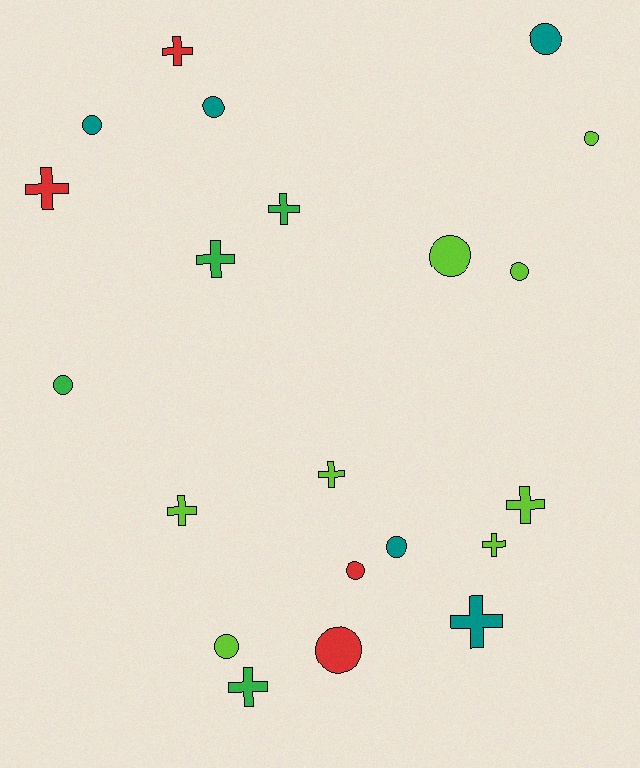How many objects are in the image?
There are 21 objects.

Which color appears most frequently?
Lime, with 8 objects.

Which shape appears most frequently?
Circle, with 11 objects.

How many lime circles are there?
There are 4 lime circles.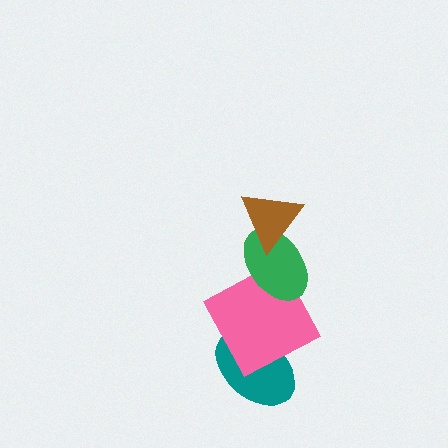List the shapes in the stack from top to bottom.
From top to bottom: the brown triangle, the green ellipse, the pink square, the teal ellipse.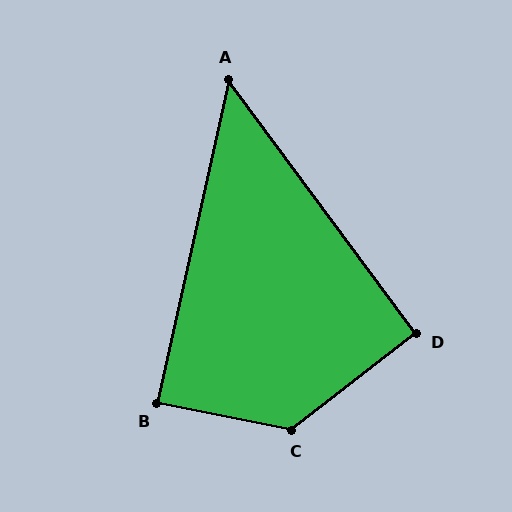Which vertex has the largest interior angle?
C, at approximately 131 degrees.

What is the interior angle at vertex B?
Approximately 89 degrees (approximately right).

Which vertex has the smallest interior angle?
A, at approximately 49 degrees.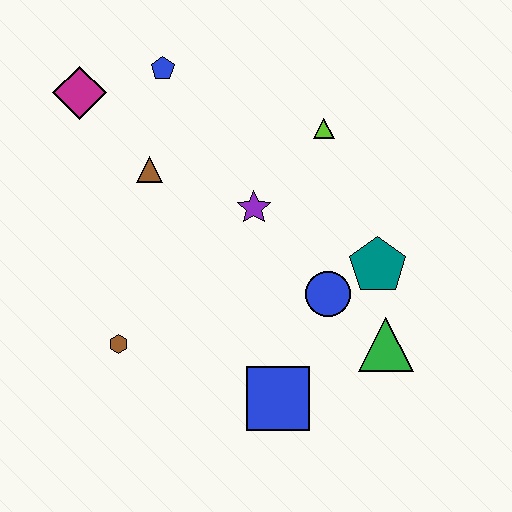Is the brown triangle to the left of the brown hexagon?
No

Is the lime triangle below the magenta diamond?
Yes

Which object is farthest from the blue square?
The magenta diamond is farthest from the blue square.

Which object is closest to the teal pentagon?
The blue circle is closest to the teal pentagon.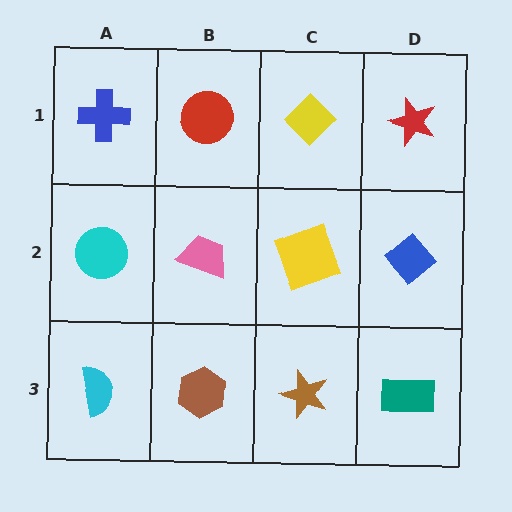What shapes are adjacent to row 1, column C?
A yellow square (row 2, column C), a red circle (row 1, column B), a red star (row 1, column D).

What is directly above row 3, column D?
A blue diamond.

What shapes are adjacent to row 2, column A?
A blue cross (row 1, column A), a cyan semicircle (row 3, column A), a pink trapezoid (row 2, column B).